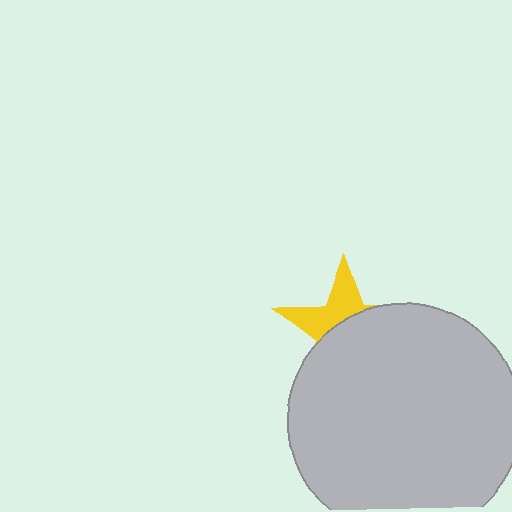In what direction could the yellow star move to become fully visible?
The yellow star could move up. That would shift it out from behind the light gray circle entirely.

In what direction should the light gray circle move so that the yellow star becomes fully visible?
The light gray circle should move down. That is the shortest direction to clear the overlap and leave the yellow star fully visible.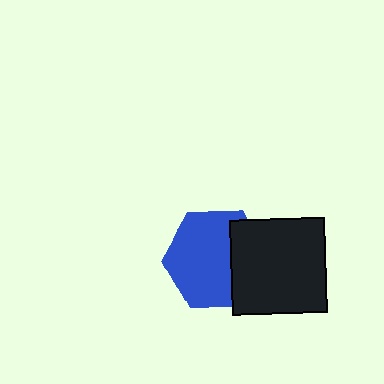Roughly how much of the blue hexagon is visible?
Most of it is visible (roughly 68%).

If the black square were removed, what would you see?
You would see the complete blue hexagon.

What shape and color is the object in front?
The object in front is a black square.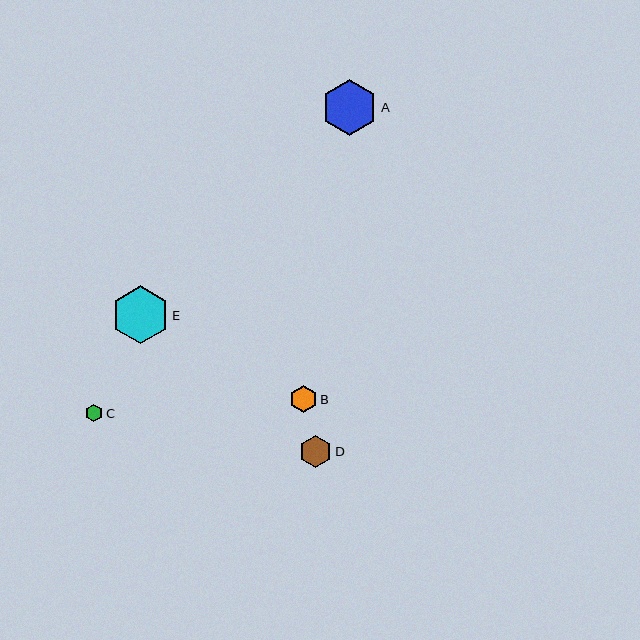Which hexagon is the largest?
Hexagon E is the largest with a size of approximately 58 pixels.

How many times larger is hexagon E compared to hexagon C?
Hexagon E is approximately 3.3 times the size of hexagon C.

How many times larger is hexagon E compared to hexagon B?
Hexagon E is approximately 2.1 times the size of hexagon B.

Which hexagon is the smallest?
Hexagon C is the smallest with a size of approximately 18 pixels.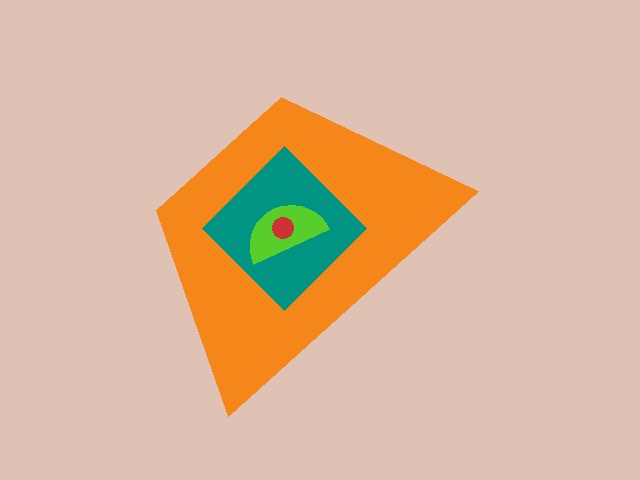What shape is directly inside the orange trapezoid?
The teal diamond.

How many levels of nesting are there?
4.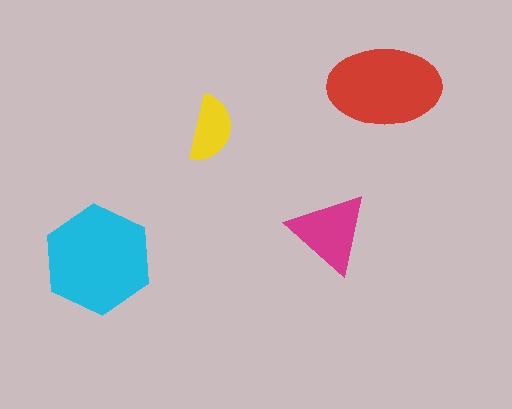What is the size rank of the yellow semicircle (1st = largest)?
4th.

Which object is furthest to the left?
The cyan hexagon is leftmost.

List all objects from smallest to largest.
The yellow semicircle, the magenta triangle, the red ellipse, the cyan hexagon.